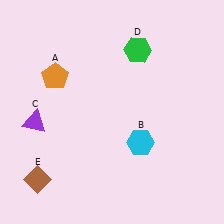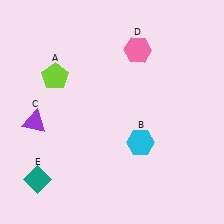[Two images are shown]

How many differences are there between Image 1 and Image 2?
There are 3 differences between the two images.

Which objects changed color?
A changed from orange to lime. D changed from green to pink. E changed from brown to teal.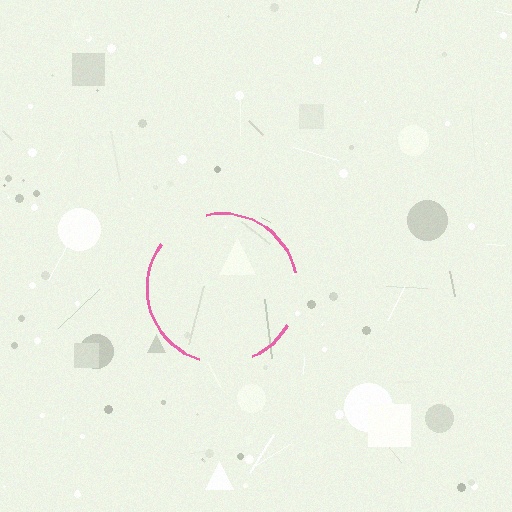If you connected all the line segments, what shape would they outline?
They would outline a circle.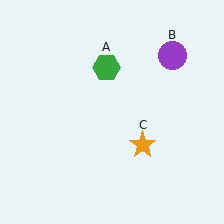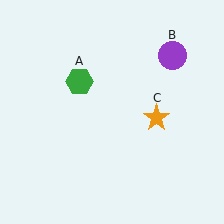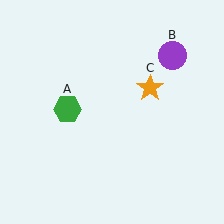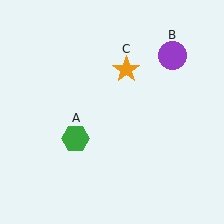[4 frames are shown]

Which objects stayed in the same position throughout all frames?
Purple circle (object B) remained stationary.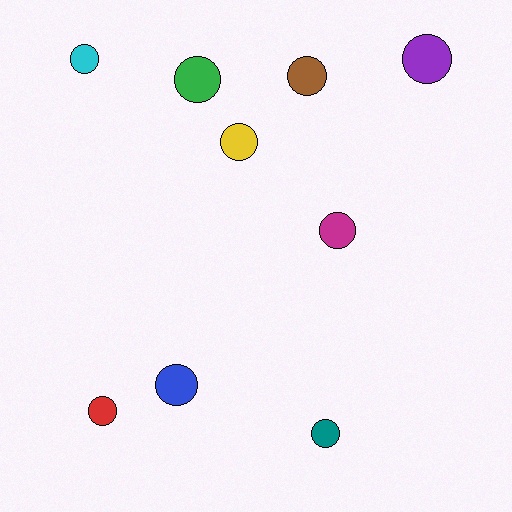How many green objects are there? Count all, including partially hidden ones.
There is 1 green object.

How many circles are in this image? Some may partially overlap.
There are 9 circles.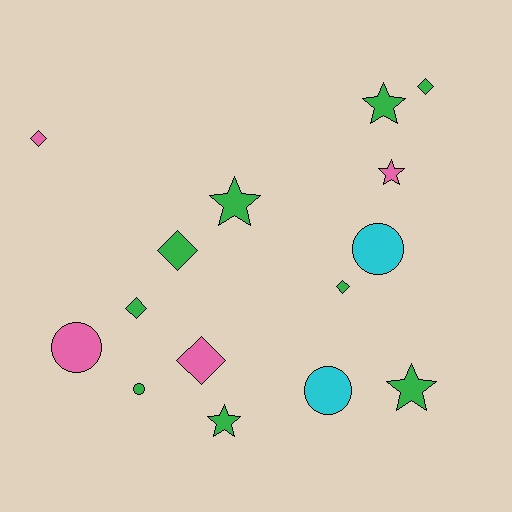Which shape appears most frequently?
Diamond, with 6 objects.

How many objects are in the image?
There are 15 objects.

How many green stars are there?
There are 4 green stars.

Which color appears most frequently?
Green, with 9 objects.